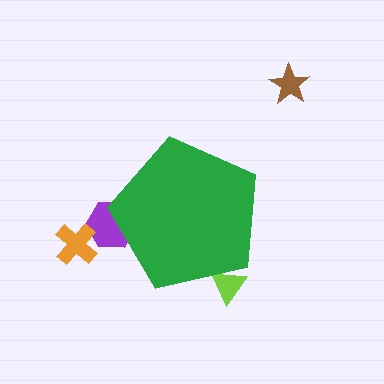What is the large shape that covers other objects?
A green pentagon.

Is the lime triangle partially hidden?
Yes, the lime triangle is partially hidden behind the green pentagon.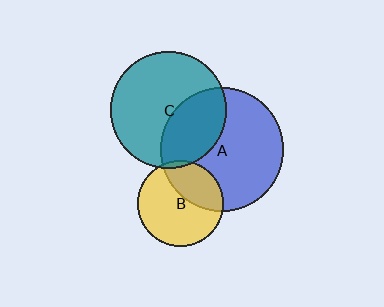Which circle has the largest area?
Circle A (blue).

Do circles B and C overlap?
Yes.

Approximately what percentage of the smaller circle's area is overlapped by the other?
Approximately 5%.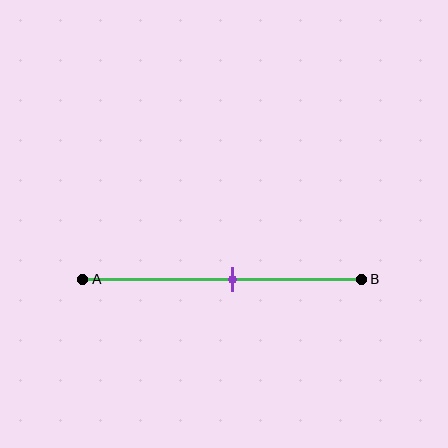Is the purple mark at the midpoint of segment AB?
No, the mark is at about 55% from A, not at the 50% midpoint.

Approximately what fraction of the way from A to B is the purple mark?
The purple mark is approximately 55% of the way from A to B.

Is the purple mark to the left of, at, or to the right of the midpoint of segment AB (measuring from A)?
The purple mark is to the right of the midpoint of segment AB.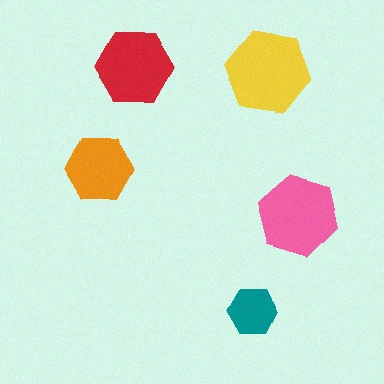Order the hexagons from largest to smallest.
the yellow one, the pink one, the red one, the orange one, the teal one.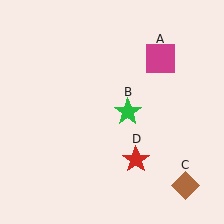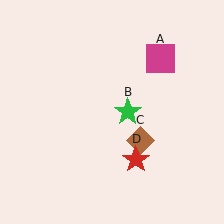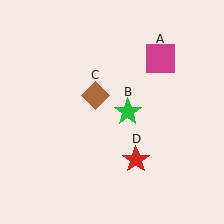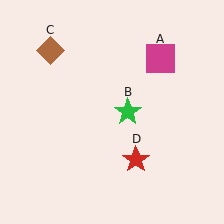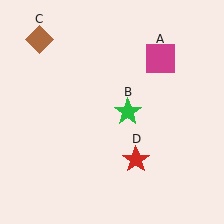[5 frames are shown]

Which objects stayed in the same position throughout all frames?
Magenta square (object A) and green star (object B) and red star (object D) remained stationary.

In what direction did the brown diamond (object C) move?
The brown diamond (object C) moved up and to the left.